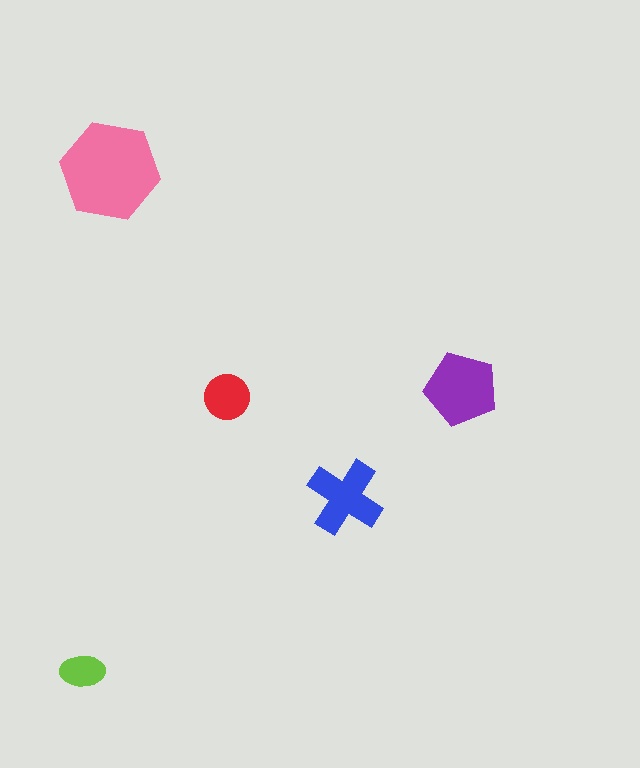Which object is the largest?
The pink hexagon.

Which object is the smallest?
The lime ellipse.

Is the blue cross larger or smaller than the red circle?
Larger.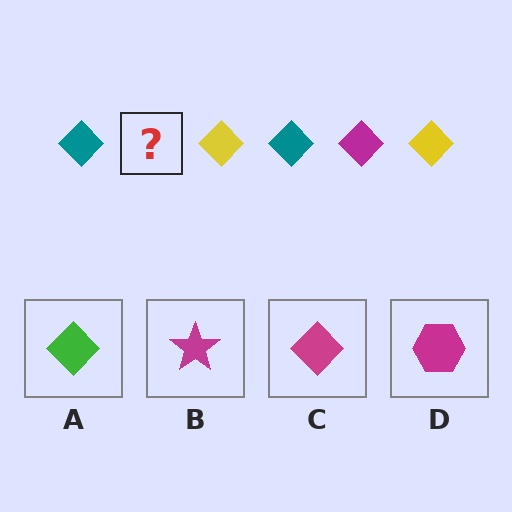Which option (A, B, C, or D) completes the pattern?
C.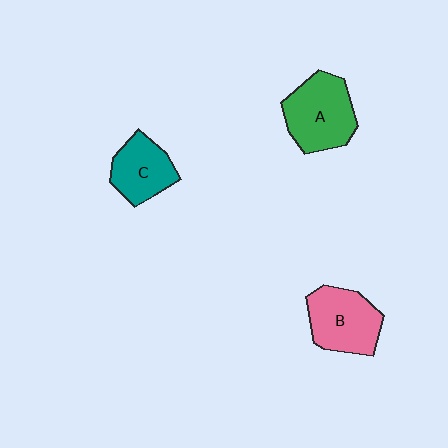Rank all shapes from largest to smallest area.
From largest to smallest: A (green), B (pink), C (teal).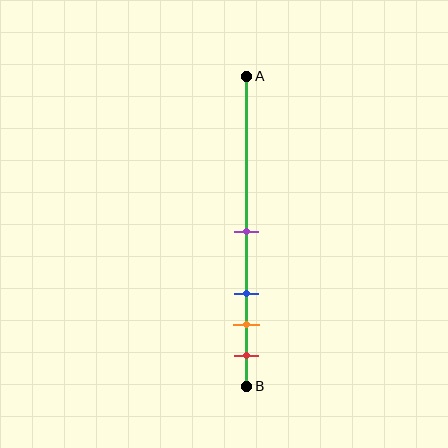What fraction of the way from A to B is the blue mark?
The blue mark is approximately 70% (0.7) of the way from A to B.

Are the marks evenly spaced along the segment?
No, the marks are not evenly spaced.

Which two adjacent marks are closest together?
The orange and red marks are the closest adjacent pair.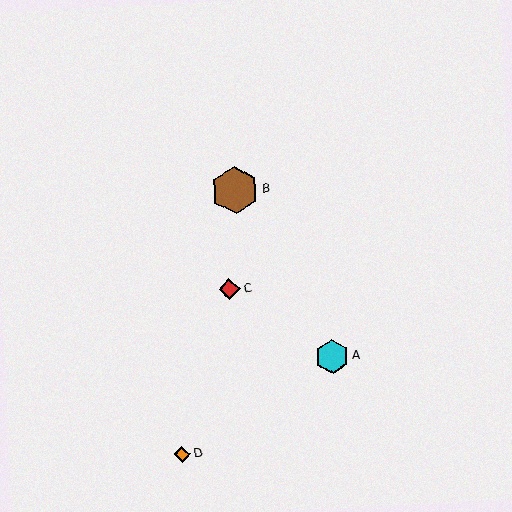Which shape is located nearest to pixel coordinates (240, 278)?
The red diamond (labeled C) at (229, 289) is nearest to that location.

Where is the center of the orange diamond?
The center of the orange diamond is at (183, 454).